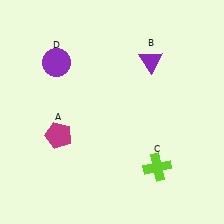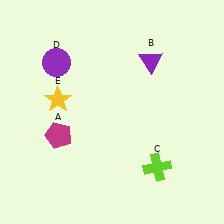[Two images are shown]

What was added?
A yellow star (E) was added in Image 2.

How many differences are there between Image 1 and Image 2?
There is 1 difference between the two images.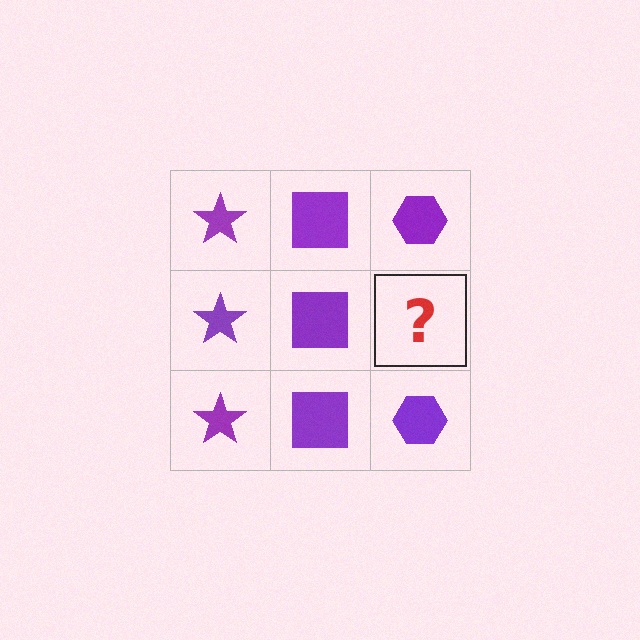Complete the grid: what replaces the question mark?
The question mark should be replaced with a purple hexagon.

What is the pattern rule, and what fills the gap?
The rule is that each column has a consistent shape. The gap should be filled with a purple hexagon.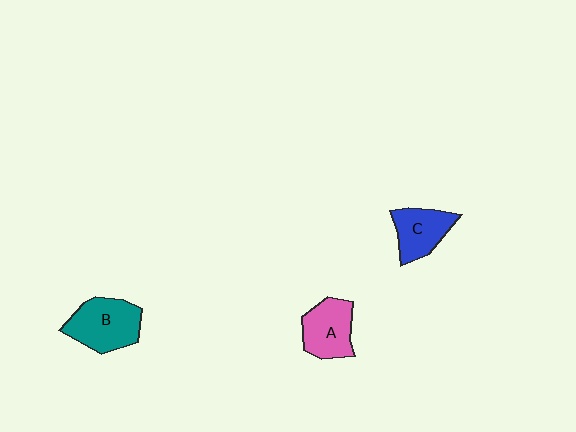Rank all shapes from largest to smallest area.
From largest to smallest: B (teal), A (pink), C (blue).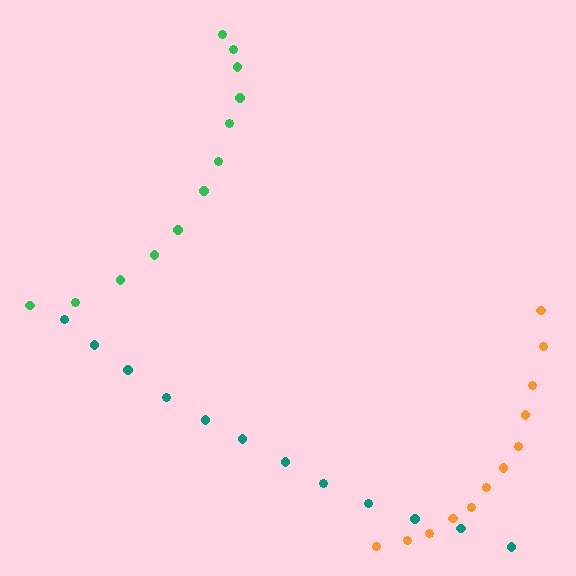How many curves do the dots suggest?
There are 3 distinct paths.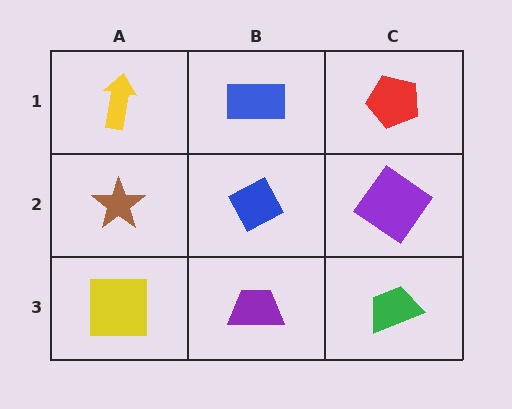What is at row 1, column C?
A red pentagon.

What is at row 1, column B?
A blue rectangle.